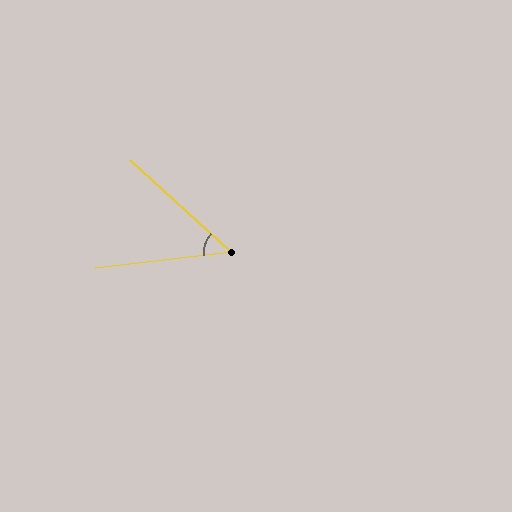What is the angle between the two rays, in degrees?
Approximately 49 degrees.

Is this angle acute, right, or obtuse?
It is acute.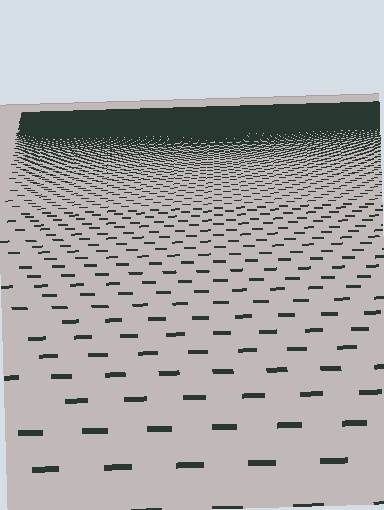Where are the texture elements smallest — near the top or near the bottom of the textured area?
Near the top.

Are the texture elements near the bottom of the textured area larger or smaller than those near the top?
Larger. Near the bottom, elements are closer to the viewer and appear at a bigger on-screen size.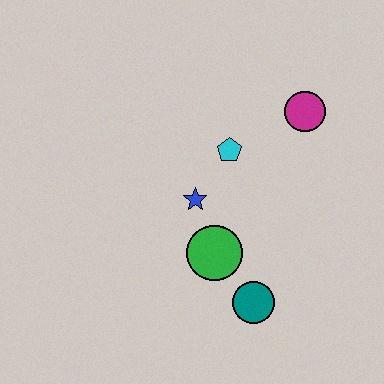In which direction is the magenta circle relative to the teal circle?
The magenta circle is above the teal circle.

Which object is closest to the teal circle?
The green circle is closest to the teal circle.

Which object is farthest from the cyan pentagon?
The teal circle is farthest from the cyan pentagon.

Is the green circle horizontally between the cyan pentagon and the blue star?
Yes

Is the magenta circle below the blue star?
No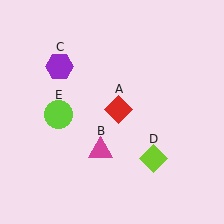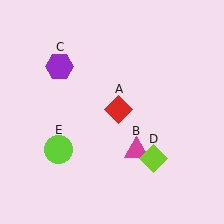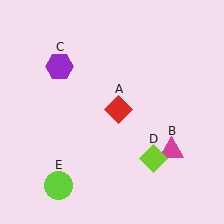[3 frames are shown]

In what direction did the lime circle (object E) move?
The lime circle (object E) moved down.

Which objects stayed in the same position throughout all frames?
Red diamond (object A) and purple hexagon (object C) and lime diamond (object D) remained stationary.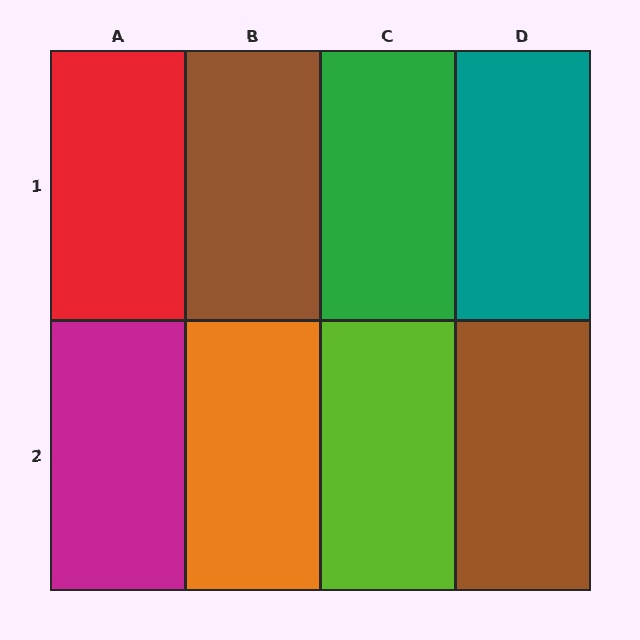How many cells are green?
1 cell is green.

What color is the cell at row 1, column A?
Red.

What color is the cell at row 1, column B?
Brown.